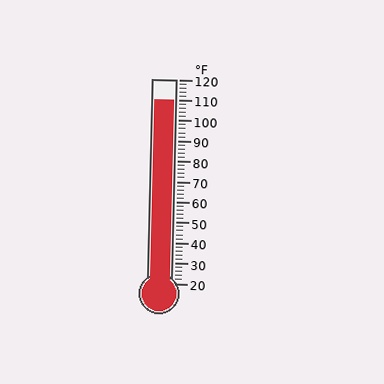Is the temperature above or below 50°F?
The temperature is above 50°F.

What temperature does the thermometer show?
The thermometer shows approximately 110°F.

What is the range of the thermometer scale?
The thermometer scale ranges from 20°F to 120°F.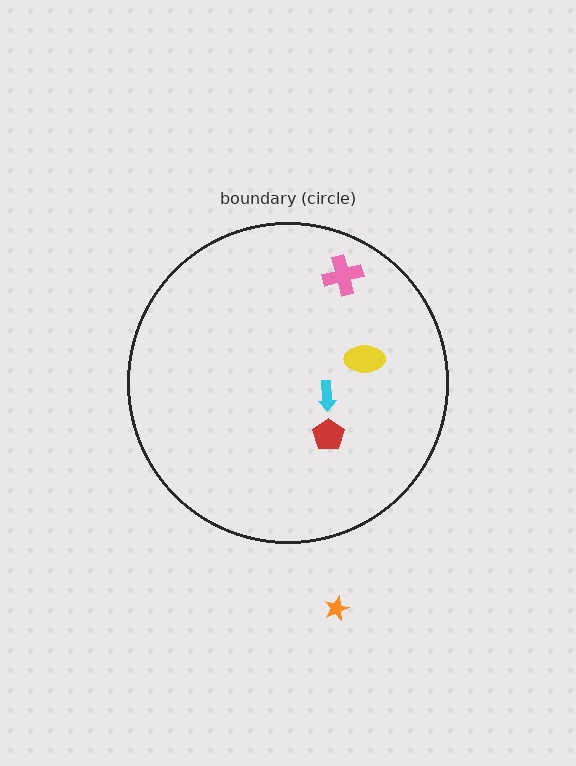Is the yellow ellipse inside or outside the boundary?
Inside.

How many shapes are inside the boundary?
4 inside, 1 outside.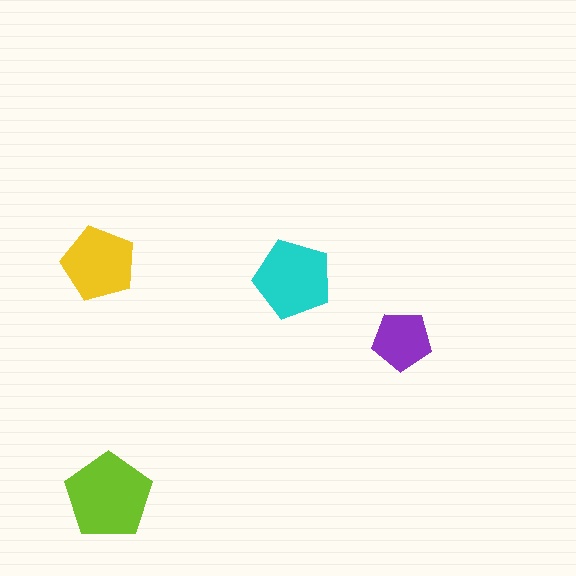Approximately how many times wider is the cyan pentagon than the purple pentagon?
About 1.5 times wider.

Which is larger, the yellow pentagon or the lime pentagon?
The lime one.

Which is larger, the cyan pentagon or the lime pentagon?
The lime one.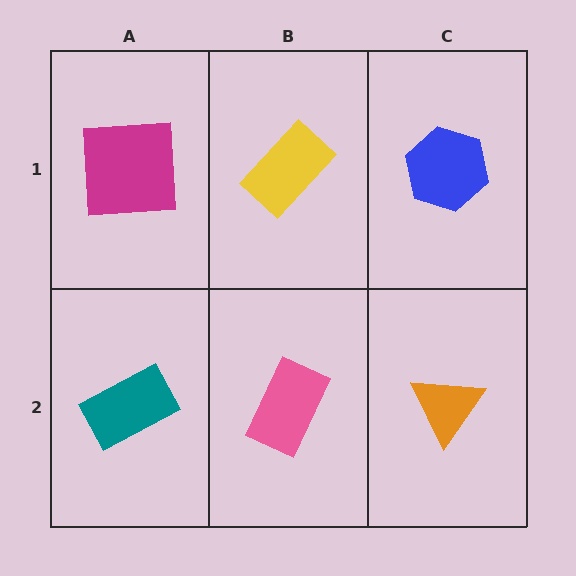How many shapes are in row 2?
3 shapes.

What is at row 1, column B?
A yellow rectangle.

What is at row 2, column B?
A pink rectangle.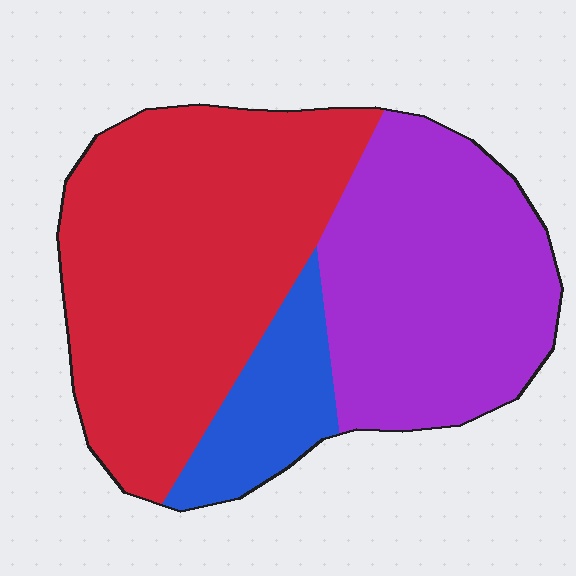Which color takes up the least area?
Blue, at roughly 15%.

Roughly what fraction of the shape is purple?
Purple takes up about three eighths (3/8) of the shape.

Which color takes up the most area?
Red, at roughly 50%.